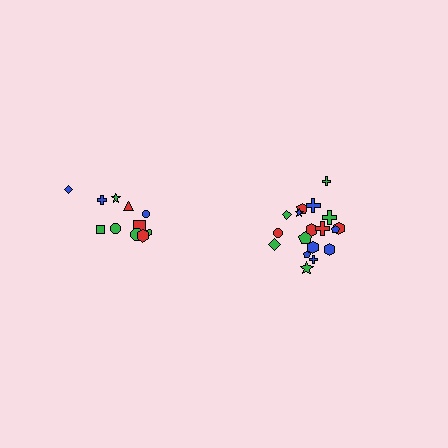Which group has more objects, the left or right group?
The right group.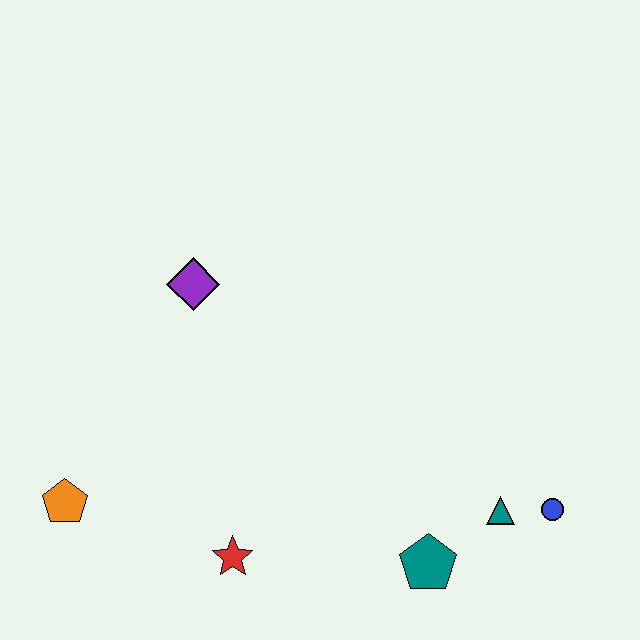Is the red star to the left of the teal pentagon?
Yes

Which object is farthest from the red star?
The blue circle is farthest from the red star.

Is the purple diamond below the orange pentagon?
No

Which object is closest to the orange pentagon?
The red star is closest to the orange pentagon.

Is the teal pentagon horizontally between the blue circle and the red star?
Yes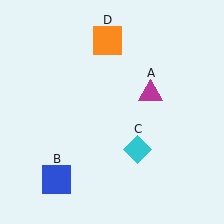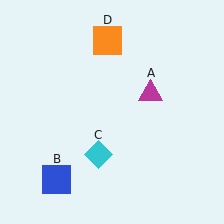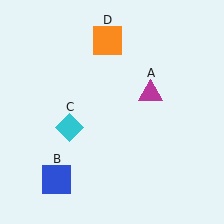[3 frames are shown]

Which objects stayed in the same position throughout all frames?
Magenta triangle (object A) and blue square (object B) and orange square (object D) remained stationary.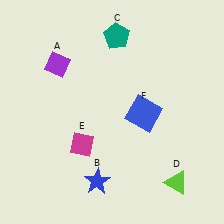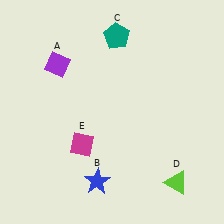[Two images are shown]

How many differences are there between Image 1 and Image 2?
There is 1 difference between the two images.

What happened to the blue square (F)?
The blue square (F) was removed in Image 2. It was in the bottom-right area of Image 1.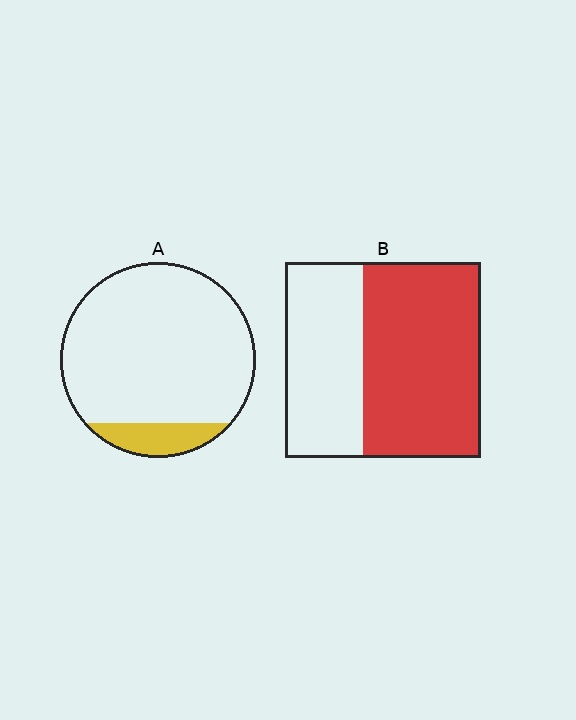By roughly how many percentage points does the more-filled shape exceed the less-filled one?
By roughly 50 percentage points (B over A).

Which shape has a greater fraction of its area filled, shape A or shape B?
Shape B.